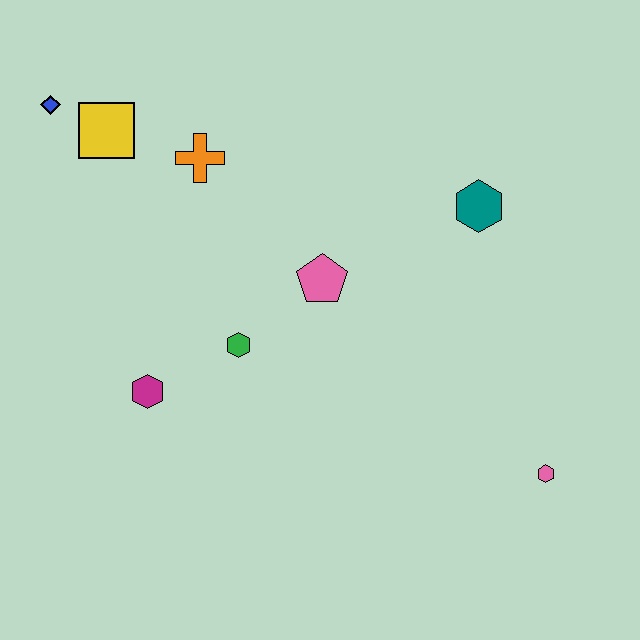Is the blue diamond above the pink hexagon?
Yes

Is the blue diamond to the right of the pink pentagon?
No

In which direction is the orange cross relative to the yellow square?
The orange cross is to the right of the yellow square.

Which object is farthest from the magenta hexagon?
The pink hexagon is farthest from the magenta hexagon.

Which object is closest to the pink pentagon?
The green hexagon is closest to the pink pentagon.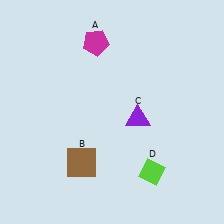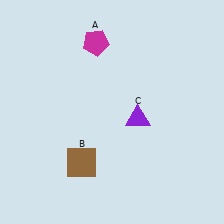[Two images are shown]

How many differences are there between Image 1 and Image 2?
There is 1 difference between the two images.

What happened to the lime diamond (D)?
The lime diamond (D) was removed in Image 2. It was in the bottom-right area of Image 1.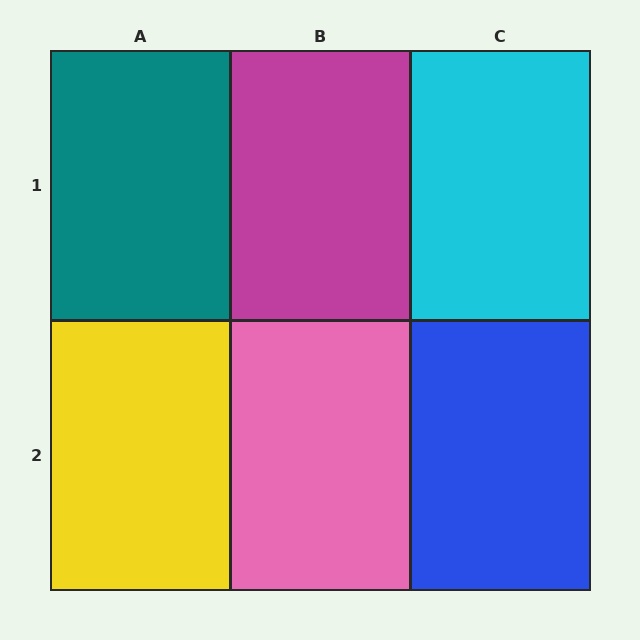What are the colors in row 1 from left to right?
Teal, magenta, cyan.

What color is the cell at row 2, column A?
Yellow.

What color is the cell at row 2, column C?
Blue.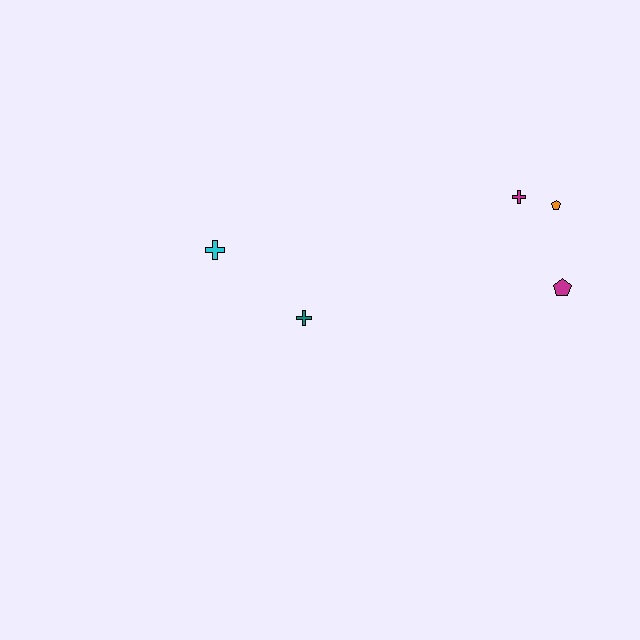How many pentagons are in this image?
There are 2 pentagons.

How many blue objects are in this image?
There are no blue objects.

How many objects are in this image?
There are 5 objects.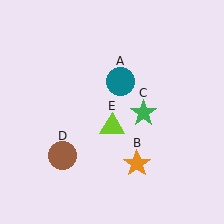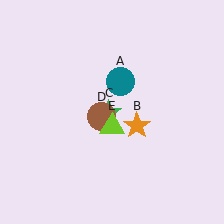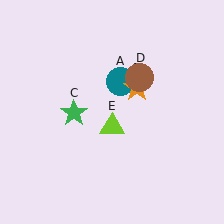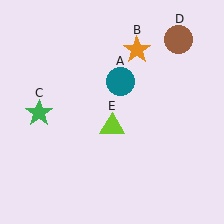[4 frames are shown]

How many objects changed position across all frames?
3 objects changed position: orange star (object B), green star (object C), brown circle (object D).